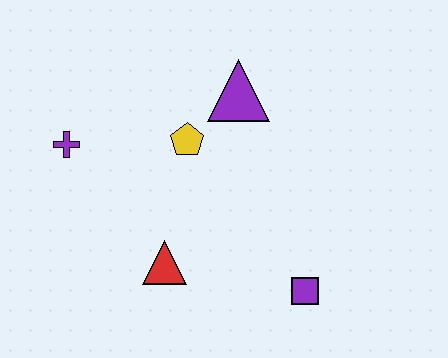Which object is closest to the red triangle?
The yellow pentagon is closest to the red triangle.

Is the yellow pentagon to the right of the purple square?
No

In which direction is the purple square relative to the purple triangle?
The purple square is below the purple triangle.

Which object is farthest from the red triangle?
The purple triangle is farthest from the red triangle.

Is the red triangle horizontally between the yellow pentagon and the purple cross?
Yes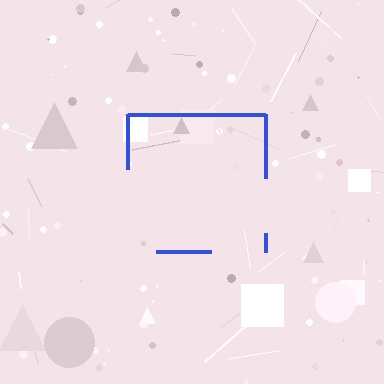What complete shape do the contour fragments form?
The contour fragments form a square.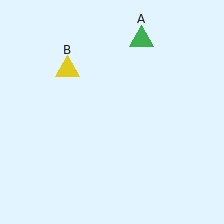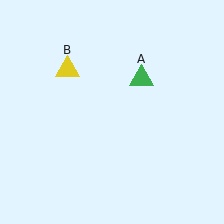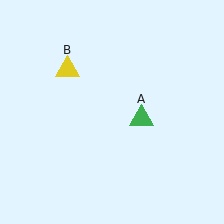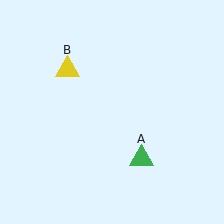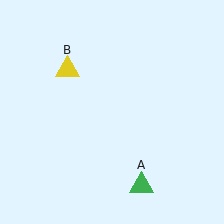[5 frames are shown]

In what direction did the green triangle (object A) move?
The green triangle (object A) moved down.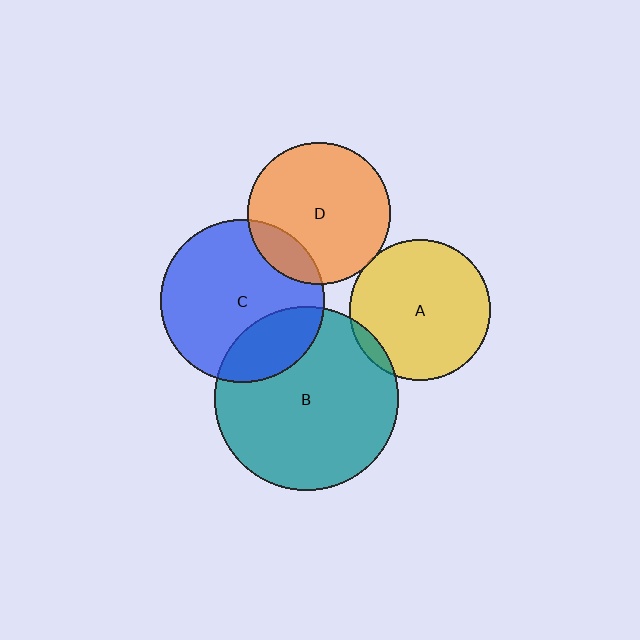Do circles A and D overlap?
Yes.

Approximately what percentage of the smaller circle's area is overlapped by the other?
Approximately 5%.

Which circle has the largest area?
Circle B (teal).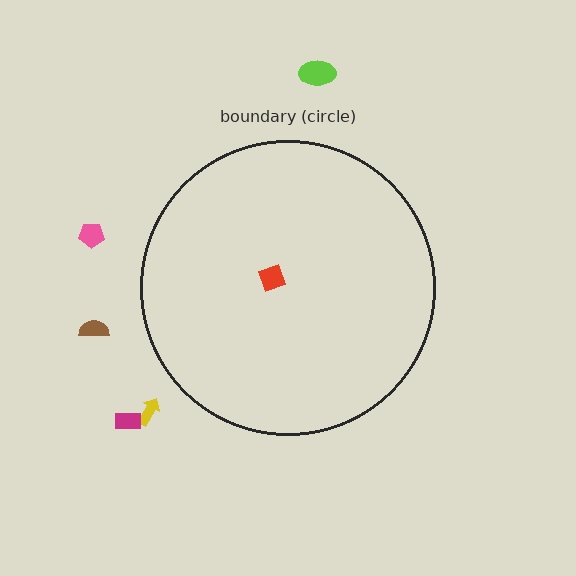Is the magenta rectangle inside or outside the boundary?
Outside.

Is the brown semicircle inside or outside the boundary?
Outside.